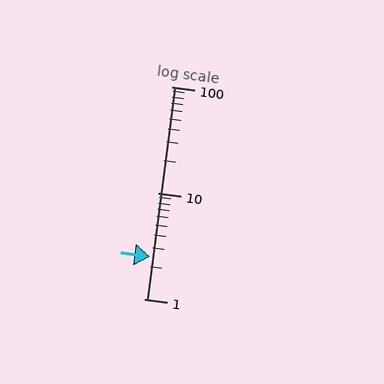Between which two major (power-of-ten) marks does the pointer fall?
The pointer is between 1 and 10.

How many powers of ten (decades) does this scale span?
The scale spans 2 decades, from 1 to 100.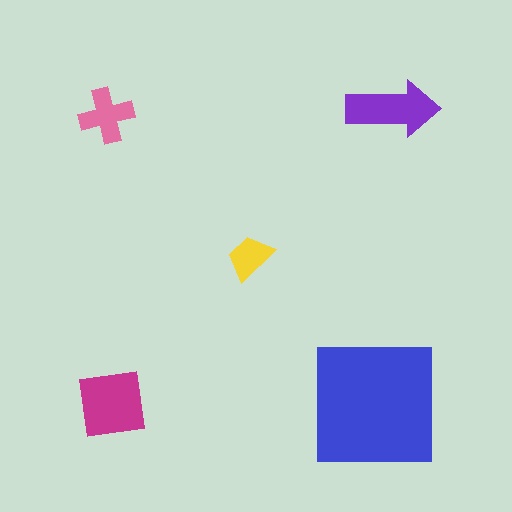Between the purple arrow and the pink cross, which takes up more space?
The purple arrow.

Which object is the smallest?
The yellow trapezoid.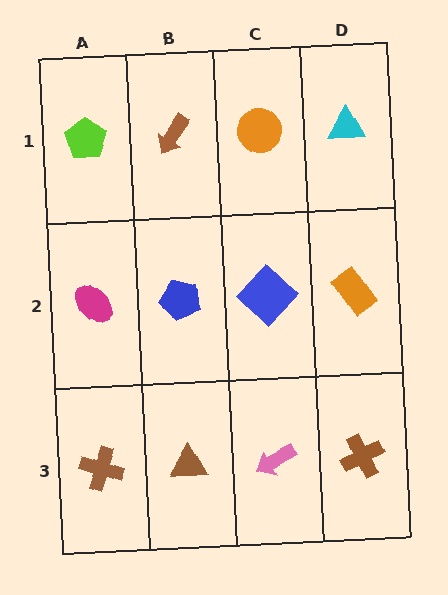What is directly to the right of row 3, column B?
A pink arrow.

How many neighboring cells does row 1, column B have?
3.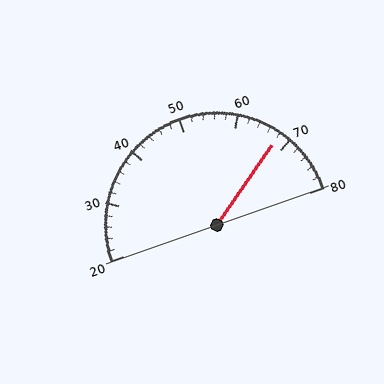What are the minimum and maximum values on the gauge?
The gauge ranges from 20 to 80.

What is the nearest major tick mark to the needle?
The nearest major tick mark is 70.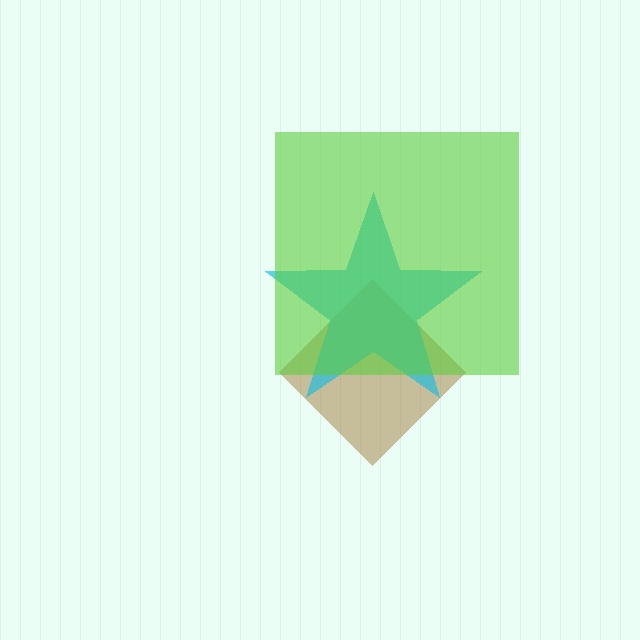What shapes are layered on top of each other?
The layered shapes are: a brown diamond, a cyan star, a lime square.